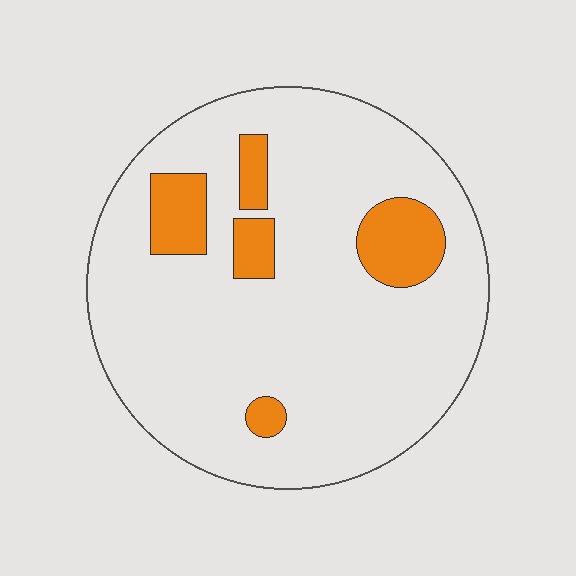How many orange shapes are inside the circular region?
5.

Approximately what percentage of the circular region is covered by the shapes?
Approximately 15%.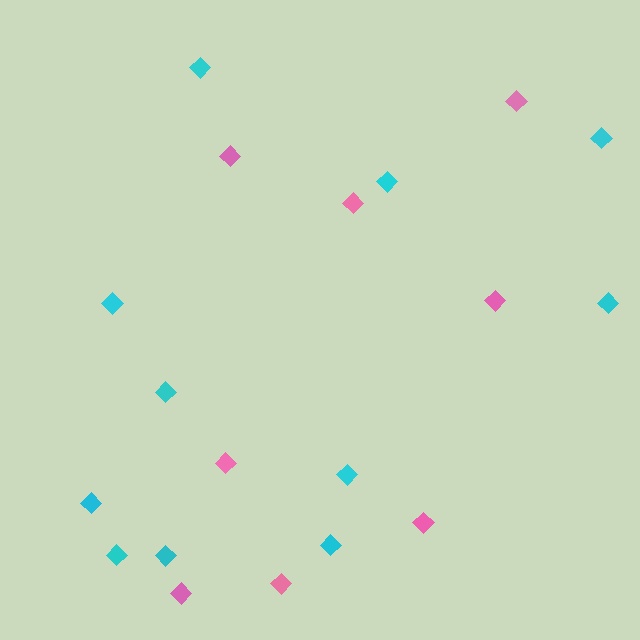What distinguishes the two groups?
There are 2 groups: one group of cyan diamonds (11) and one group of pink diamonds (8).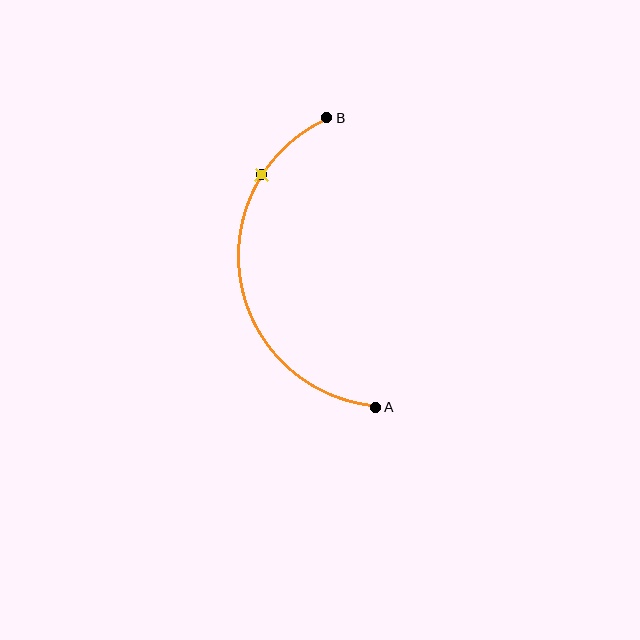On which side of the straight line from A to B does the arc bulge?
The arc bulges to the left of the straight line connecting A and B.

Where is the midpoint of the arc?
The arc midpoint is the point on the curve farthest from the straight line joining A and B. It sits to the left of that line.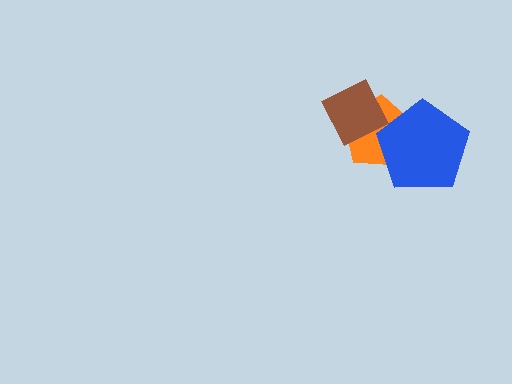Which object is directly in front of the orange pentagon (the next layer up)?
The blue pentagon is directly in front of the orange pentagon.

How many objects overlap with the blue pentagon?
1 object overlaps with the blue pentagon.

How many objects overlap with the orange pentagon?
2 objects overlap with the orange pentagon.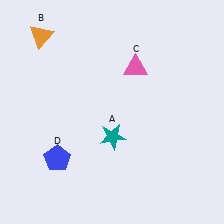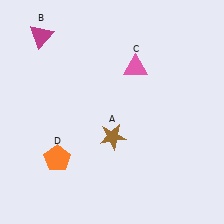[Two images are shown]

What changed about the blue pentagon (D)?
In Image 1, D is blue. In Image 2, it changed to orange.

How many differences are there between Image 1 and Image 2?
There are 3 differences between the two images.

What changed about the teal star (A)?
In Image 1, A is teal. In Image 2, it changed to brown.